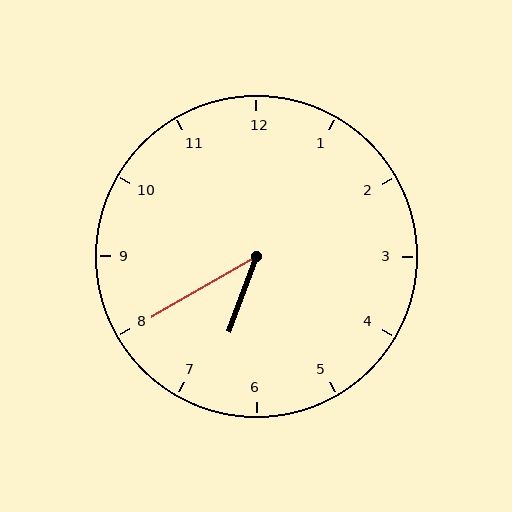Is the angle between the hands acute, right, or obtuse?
It is acute.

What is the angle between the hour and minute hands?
Approximately 40 degrees.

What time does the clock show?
6:40.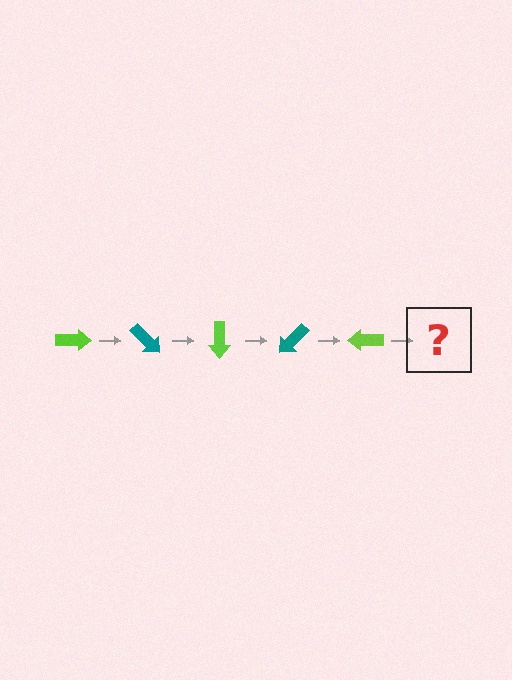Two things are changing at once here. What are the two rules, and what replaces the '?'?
The two rules are that it rotates 45 degrees each step and the color cycles through lime and teal. The '?' should be a teal arrow, rotated 225 degrees from the start.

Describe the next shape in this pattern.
It should be a teal arrow, rotated 225 degrees from the start.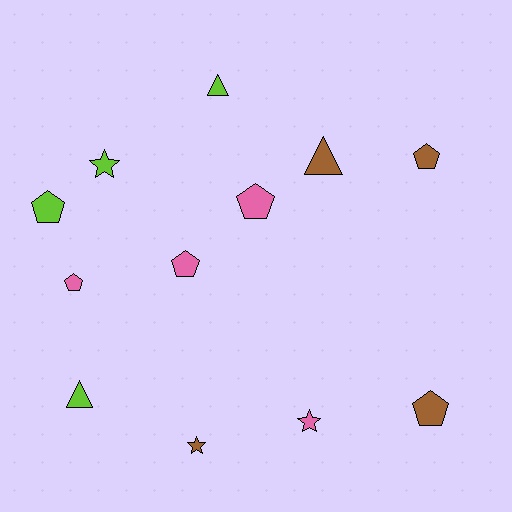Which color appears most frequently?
Brown, with 4 objects.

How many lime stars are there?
There is 1 lime star.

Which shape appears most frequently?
Pentagon, with 6 objects.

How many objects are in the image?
There are 12 objects.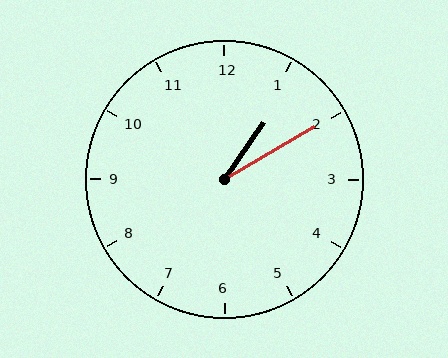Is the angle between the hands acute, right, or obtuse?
It is acute.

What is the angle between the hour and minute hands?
Approximately 25 degrees.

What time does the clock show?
1:10.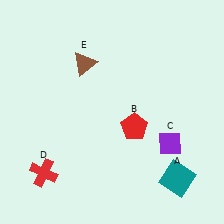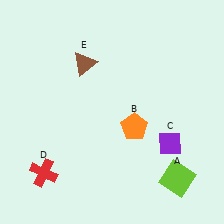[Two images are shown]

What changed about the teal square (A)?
In Image 1, A is teal. In Image 2, it changed to lime.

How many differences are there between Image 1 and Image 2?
There are 2 differences between the two images.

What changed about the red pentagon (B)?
In Image 1, B is red. In Image 2, it changed to orange.